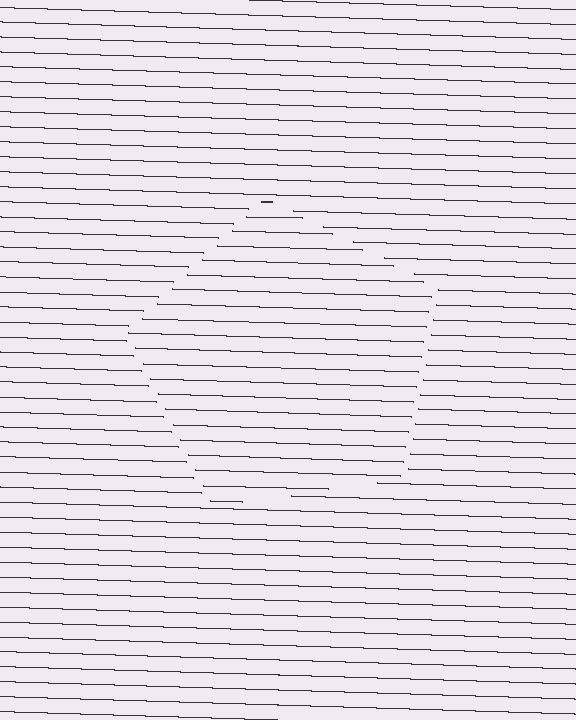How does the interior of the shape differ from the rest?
The interior of the shape contains the same grating, shifted by half a period — the contour is defined by the phase discontinuity where line-ends from the inner and outer gratings abut.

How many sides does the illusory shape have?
5 sides — the line-ends trace a pentagon.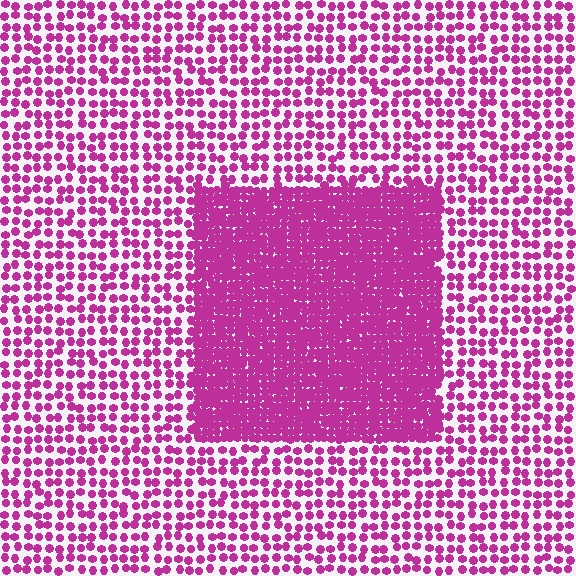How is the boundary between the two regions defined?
The boundary is defined by a change in element density (approximately 2.6x ratio). All elements are the same color, size, and shape.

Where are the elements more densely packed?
The elements are more densely packed inside the rectangle boundary.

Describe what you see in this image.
The image contains small magenta elements arranged at two different densities. A rectangle-shaped region is visible where the elements are more densely packed than the surrounding area.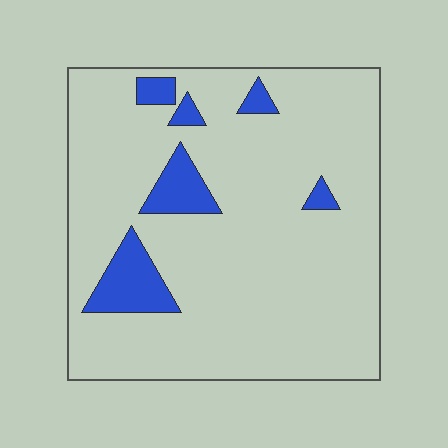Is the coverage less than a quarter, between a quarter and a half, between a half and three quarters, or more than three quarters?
Less than a quarter.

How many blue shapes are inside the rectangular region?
6.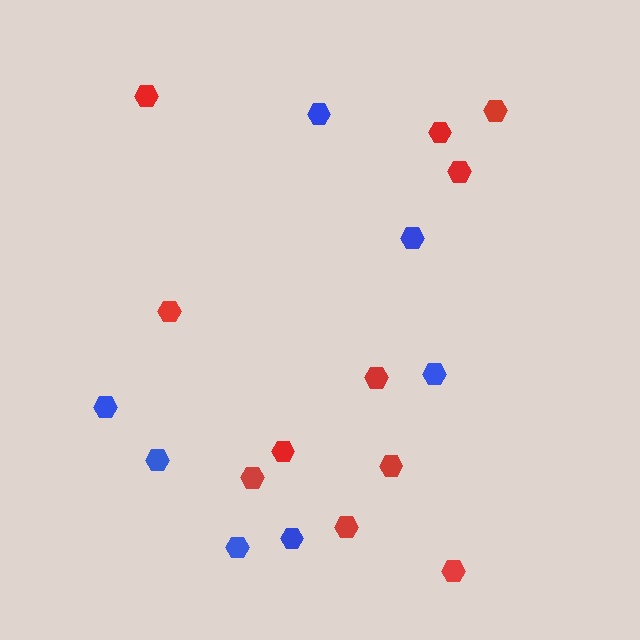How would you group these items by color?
There are 2 groups: one group of red hexagons (11) and one group of blue hexagons (7).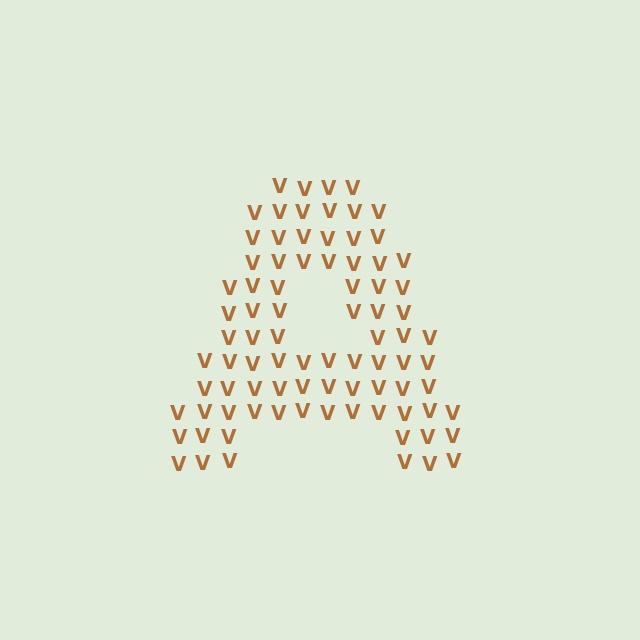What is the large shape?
The large shape is the letter A.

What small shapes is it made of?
It is made of small letter V's.